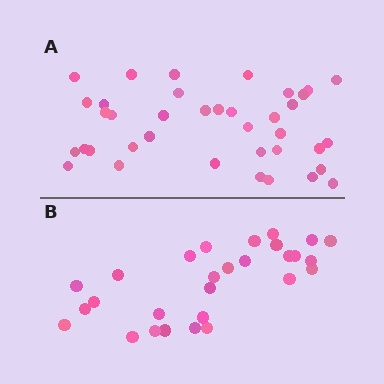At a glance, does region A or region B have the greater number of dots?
Region A (the top region) has more dots.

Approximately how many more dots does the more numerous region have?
Region A has roughly 10 or so more dots than region B.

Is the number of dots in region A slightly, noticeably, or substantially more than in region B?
Region A has noticeably more, but not dramatically so. The ratio is roughly 1.4 to 1.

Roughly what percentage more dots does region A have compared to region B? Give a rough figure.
About 35% more.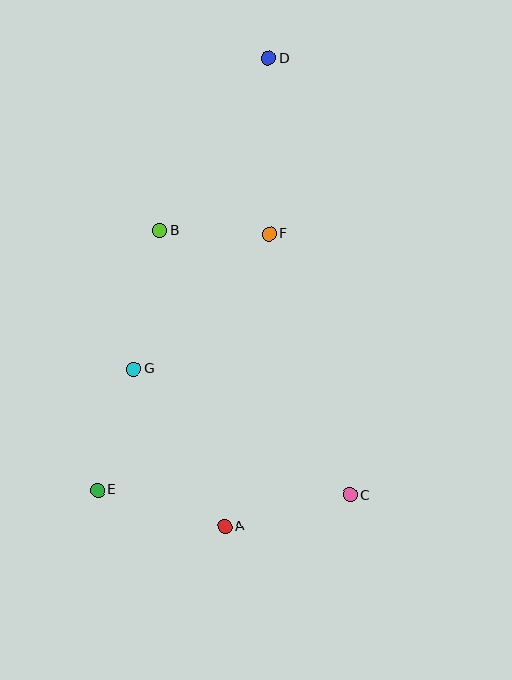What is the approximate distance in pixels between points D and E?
The distance between D and E is approximately 464 pixels.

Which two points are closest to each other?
Points B and F are closest to each other.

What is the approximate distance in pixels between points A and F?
The distance between A and F is approximately 296 pixels.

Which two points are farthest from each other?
Points A and D are farthest from each other.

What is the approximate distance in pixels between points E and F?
The distance between E and F is approximately 309 pixels.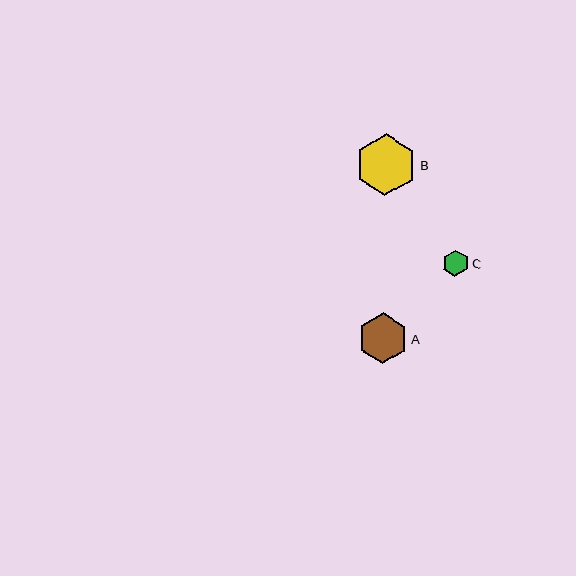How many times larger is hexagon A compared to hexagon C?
Hexagon A is approximately 1.9 times the size of hexagon C.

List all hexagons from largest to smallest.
From largest to smallest: B, A, C.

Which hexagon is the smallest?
Hexagon C is the smallest with a size of approximately 26 pixels.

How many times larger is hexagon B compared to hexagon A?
Hexagon B is approximately 1.2 times the size of hexagon A.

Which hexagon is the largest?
Hexagon B is the largest with a size of approximately 62 pixels.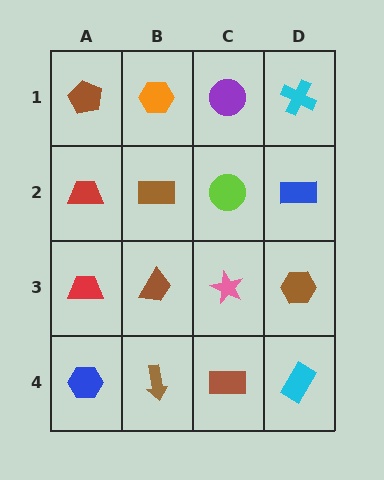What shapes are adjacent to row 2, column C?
A purple circle (row 1, column C), a pink star (row 3, column C), a brown rectangle (row 2, column B), a blue rectangle (row 2, column D).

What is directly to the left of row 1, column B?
A brown pentagon.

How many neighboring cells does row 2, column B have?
4.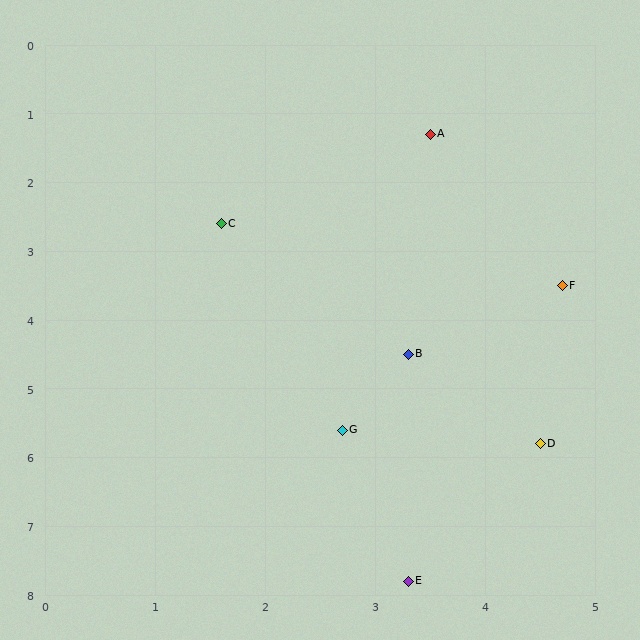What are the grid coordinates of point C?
Point C is at approximately (1.6, 2.6).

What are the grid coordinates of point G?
Point G is at approximately (2.7, 5.6).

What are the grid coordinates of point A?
Point A is at approximately (3.5, 1.3).